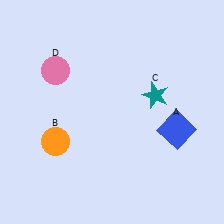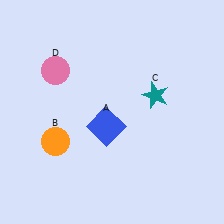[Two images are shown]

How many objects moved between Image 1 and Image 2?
1 object moved between the two images.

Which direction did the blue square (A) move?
The blue square (A) moved left.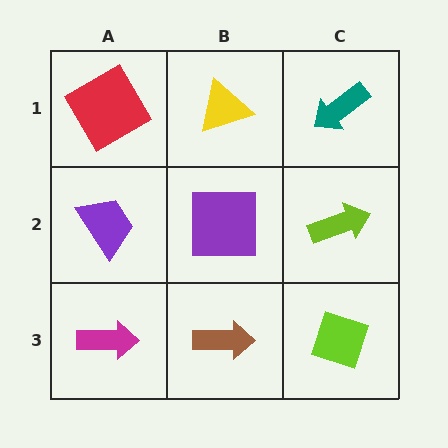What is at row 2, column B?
A purple square.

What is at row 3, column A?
A magenta arrow.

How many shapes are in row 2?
3 shapes.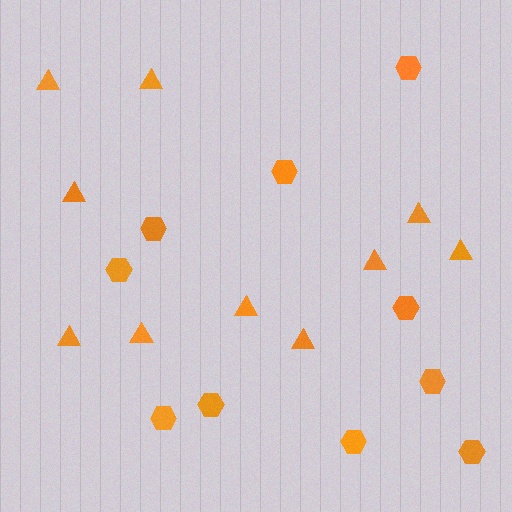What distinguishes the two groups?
There are 2 groups: one group of hexagons (10) and one group of triangles (10).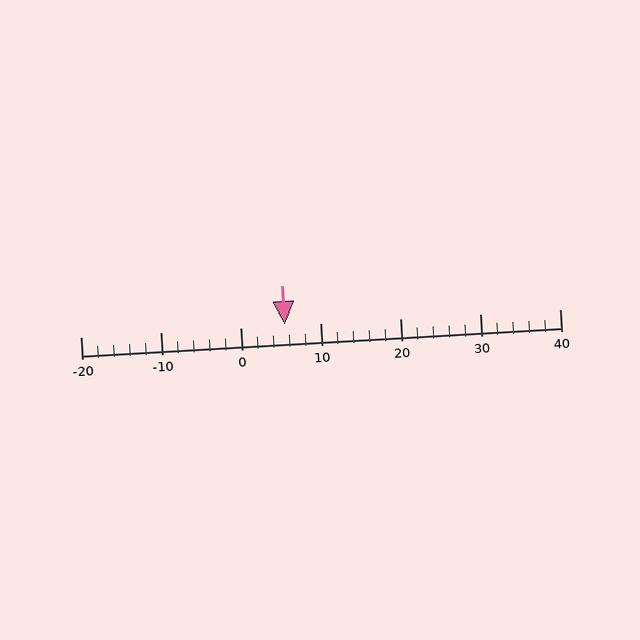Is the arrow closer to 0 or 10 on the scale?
The arrow is closer to 10.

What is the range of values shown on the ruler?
The ruler shows values from -20 to 40.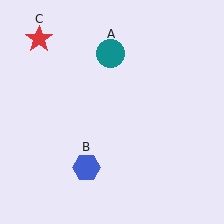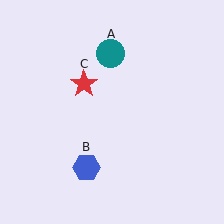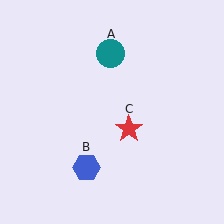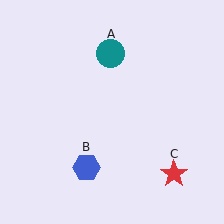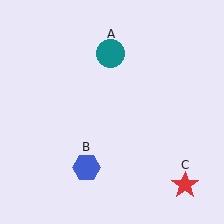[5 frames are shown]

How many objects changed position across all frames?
1 object changed position: red star (object C).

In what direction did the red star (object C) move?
The red star (object C) moved down and to the right.